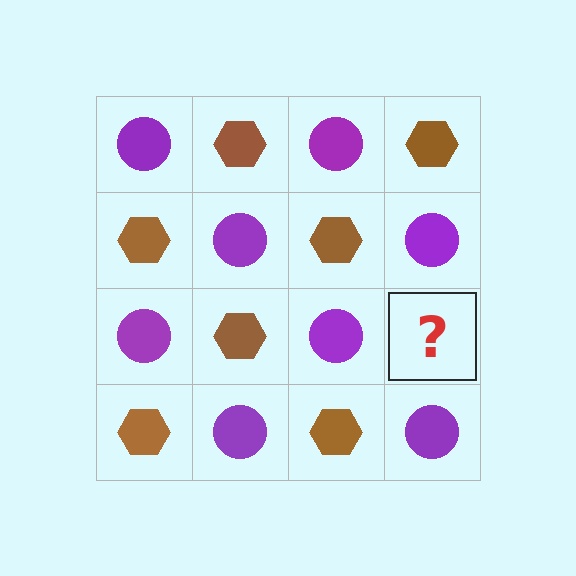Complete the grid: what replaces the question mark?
The question mark should be replaced with a brown hexagon.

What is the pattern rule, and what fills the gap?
The rule is that it alternates purple circle and brown hexagon in a checkerboard pattern. The gap should be filled with a brown hexagon.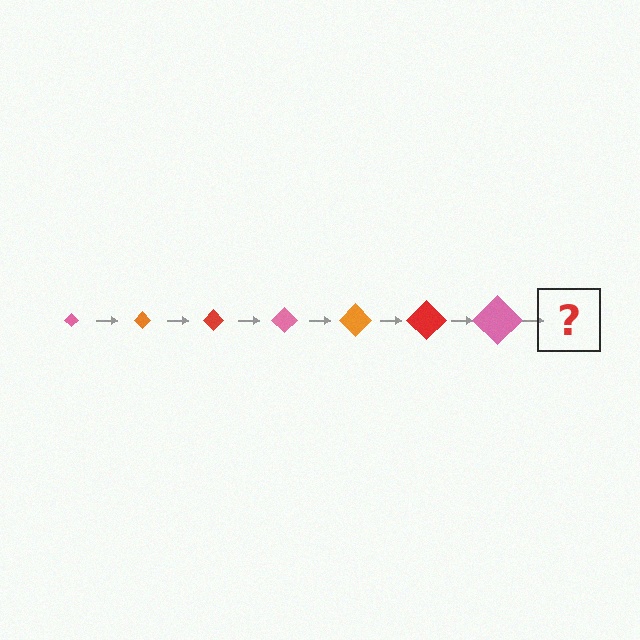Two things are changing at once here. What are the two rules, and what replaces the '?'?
The two rules are that the diamond grows larger each step and the color cycles through pink, orange, and red. The '?' should be an orange diamond, larger than the previous one.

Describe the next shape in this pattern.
It should be an orange diamond, larger than the previous one.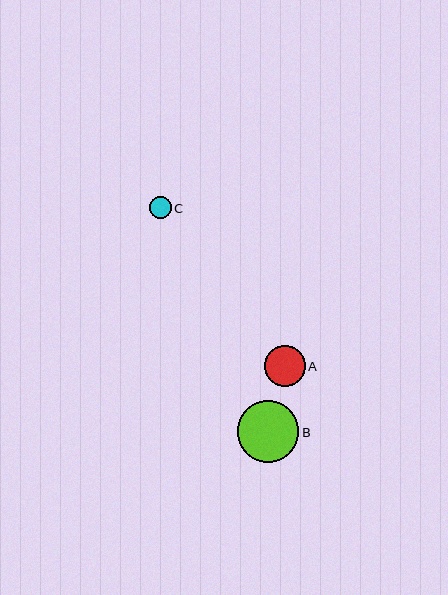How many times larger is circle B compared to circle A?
Circle B is approximately 1.5 times the size of circle A.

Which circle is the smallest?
Circle C is the smallest with a size of approximately 22 pixels.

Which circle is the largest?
Circle B is the largest with a size of approximately 61 pixels.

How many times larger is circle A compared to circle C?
Circle A is approximately 1.8 times the size of circle C.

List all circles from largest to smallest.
From largest to smallest: B, A, C.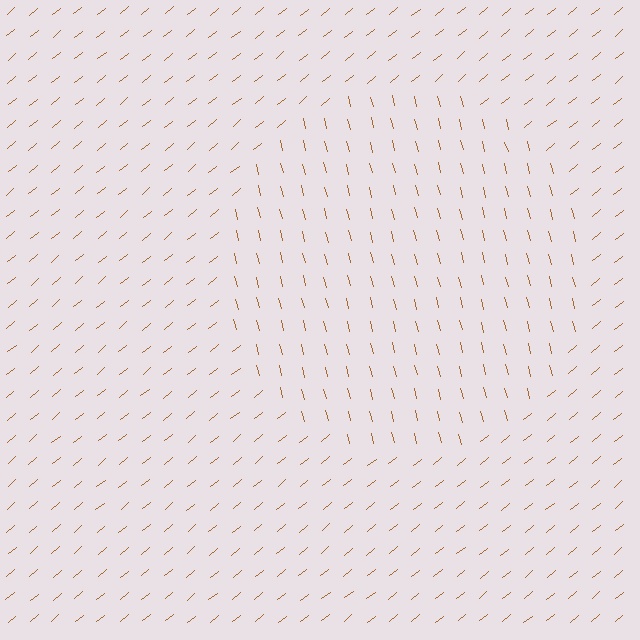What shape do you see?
I see a circle.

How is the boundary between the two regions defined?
The boundary is defined purely by a change in line orientation (approximately 65 degrees difference). All lines are the same color and thickness.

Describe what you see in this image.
The image is filled with small brown line segments. A circle region in the image has lines oriented differently from the surrounding lines, creating a visible texture boundary.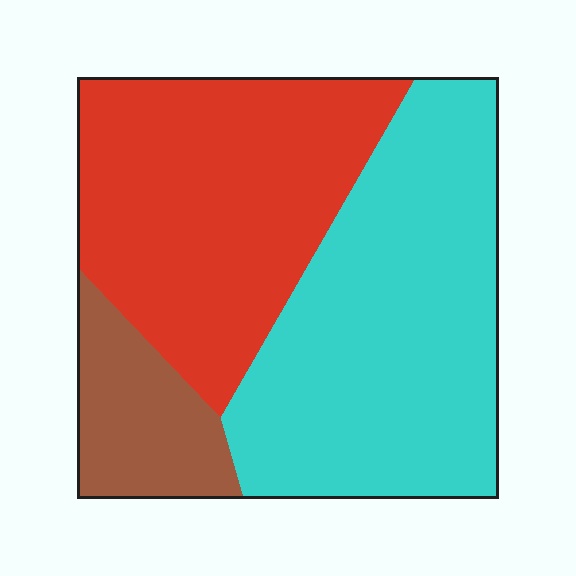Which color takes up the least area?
Brown, at roughly 15%.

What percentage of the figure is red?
Red covers 40% of the figure.